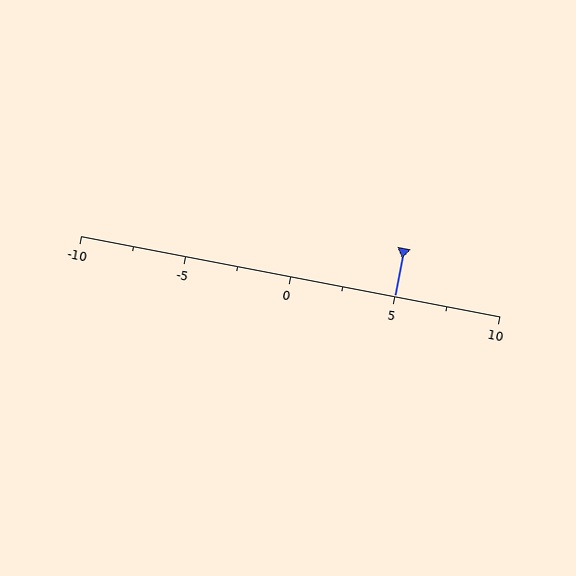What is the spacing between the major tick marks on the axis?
The major ticks are spaced 5 apart.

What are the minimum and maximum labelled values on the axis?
The axis runs from -10 to 10.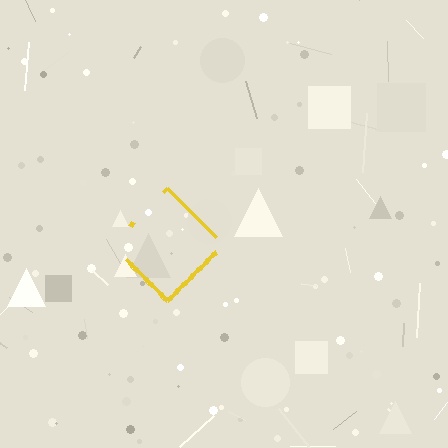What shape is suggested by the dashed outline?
The dashed outline suggests a diamond.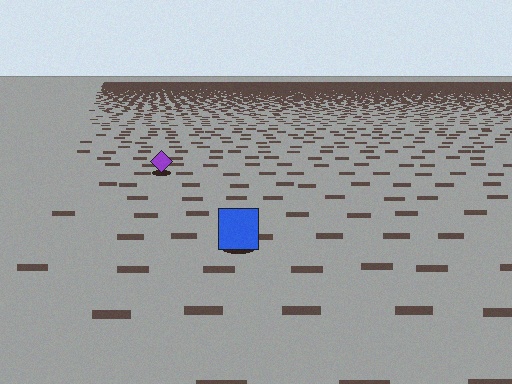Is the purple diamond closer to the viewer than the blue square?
No. The blue square is closer — you can tell from the texture gradient: the ground texture is coarser near it.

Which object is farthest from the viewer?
The purple diamond is farthest from the viewer. It appears smaller and the ground texture around it is denser.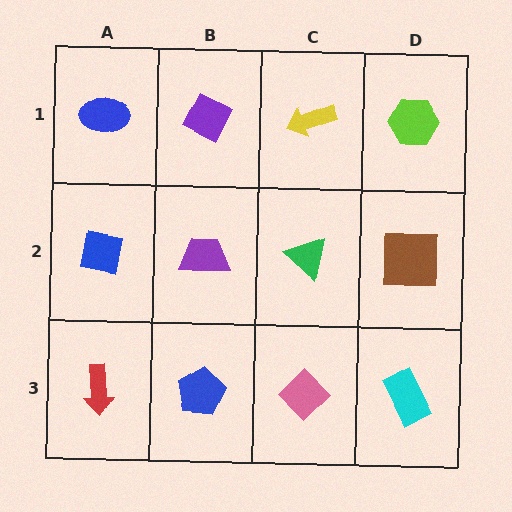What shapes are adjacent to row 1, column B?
A purple trapezoid (row 2, column B), a blue ellipse (row 1, column A), a yellow arrow (row 1, column C).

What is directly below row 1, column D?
A brown square.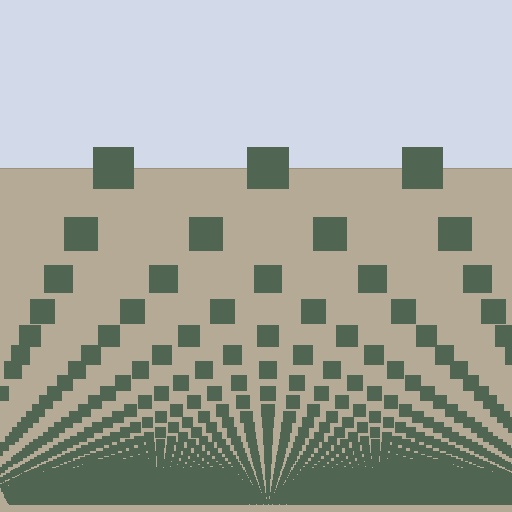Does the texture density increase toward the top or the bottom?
Density increases toward the bottom.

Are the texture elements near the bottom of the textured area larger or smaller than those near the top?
Smaller. The gradient is inverted — elements near the bottom are smaller and denser.